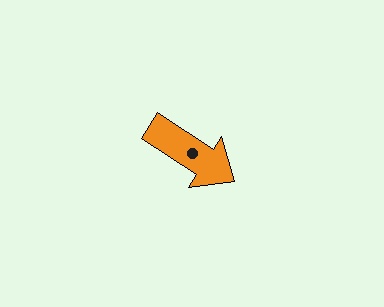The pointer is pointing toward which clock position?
Roughly 4 o'clock.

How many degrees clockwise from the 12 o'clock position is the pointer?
Approximately 123 degrees.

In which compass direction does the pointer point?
Southeast.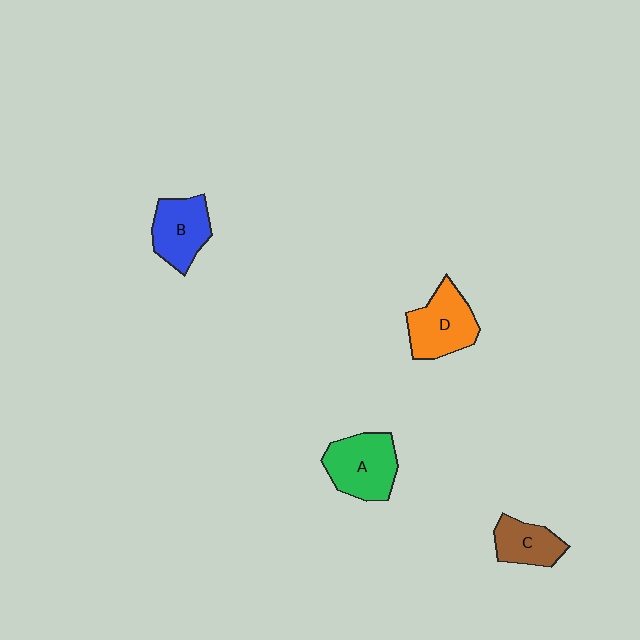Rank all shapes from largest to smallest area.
From largest to smallest: A (green), D (orange), B (blue), C (brown).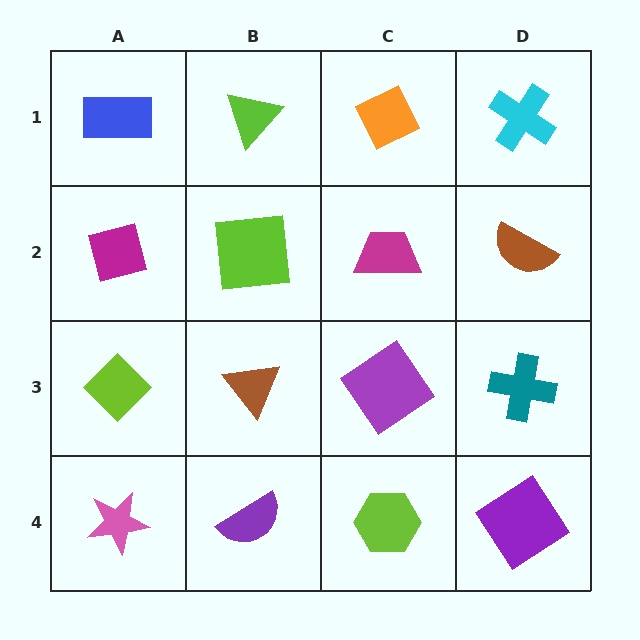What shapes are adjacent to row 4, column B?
A brown triangle (row 3, column B), a pink star (row 4, column A), a lime hexagon (row 4, column C).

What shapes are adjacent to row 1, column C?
A magenta trapezoid (row 2, column C), a lime triangle (row 1, column B), a cyan cross (row 1, column D).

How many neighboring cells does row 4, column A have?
2.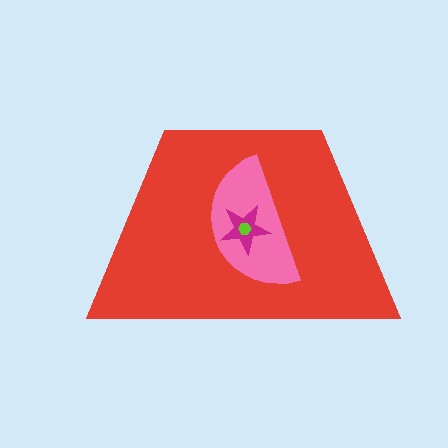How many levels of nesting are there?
4.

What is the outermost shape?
The red trapezoid.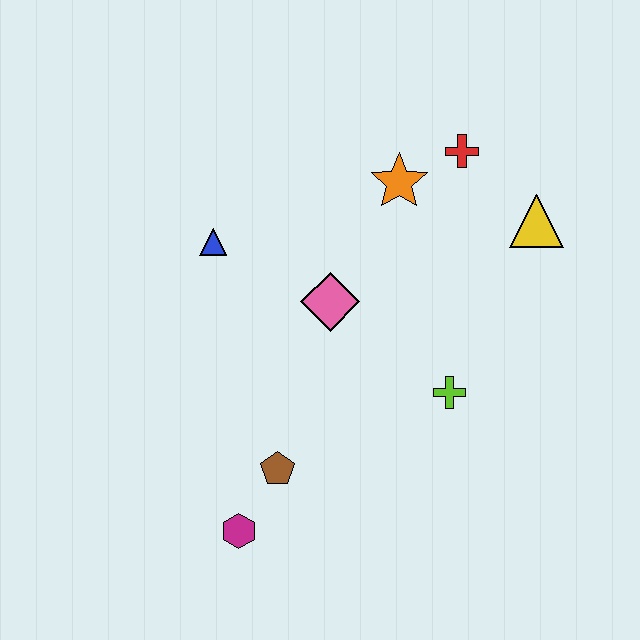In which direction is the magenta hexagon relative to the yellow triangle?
The magenta hexagon is below the yellow triangle.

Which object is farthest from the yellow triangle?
The magenta hexagon is farthest from the yellow triangle.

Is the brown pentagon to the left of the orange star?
Yes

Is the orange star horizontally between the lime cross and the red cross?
No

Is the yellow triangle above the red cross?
No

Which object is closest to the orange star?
The red cross is closest to the orange star.